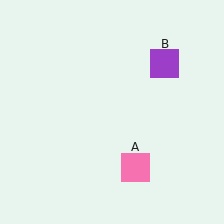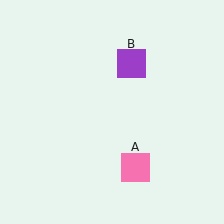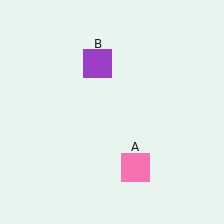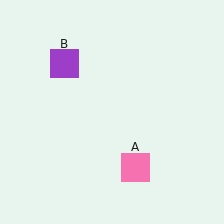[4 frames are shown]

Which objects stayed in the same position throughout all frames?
Pink square (object A) remained stationary.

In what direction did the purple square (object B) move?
The purple square (object B) moved left.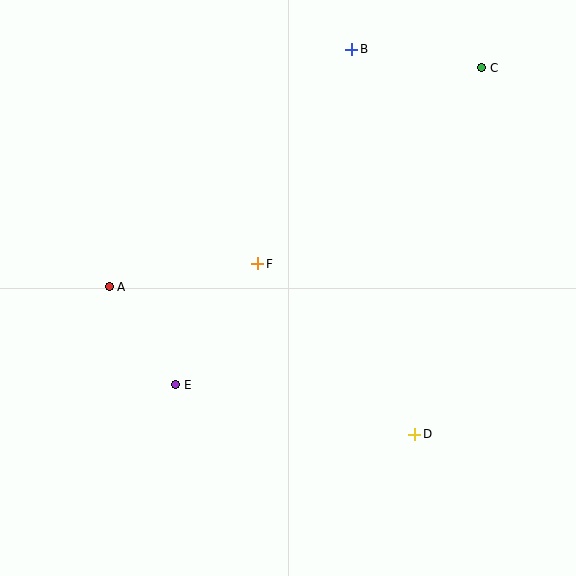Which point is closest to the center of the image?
Point F at (258, 264) is closest to the center.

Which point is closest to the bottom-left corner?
Point E is closest to the bottom-left corner.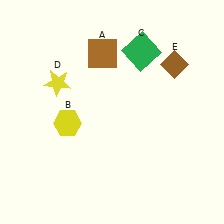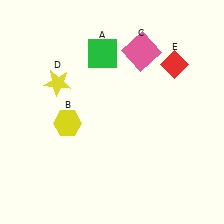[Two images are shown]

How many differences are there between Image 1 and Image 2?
There are 3 differences between the two images.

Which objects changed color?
A changed from brown to green. C changed from green to pink. E changed from brown to red.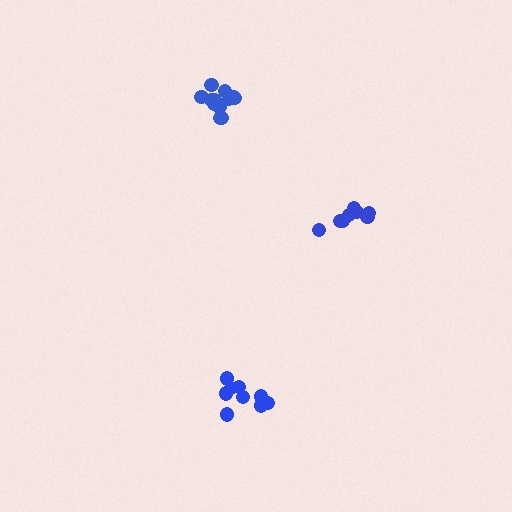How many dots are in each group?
Group 1: 8 dots, Group 2: 12 dots, Group 3: 9 dots (29 total).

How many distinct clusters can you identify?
There are 3 distinct clusters.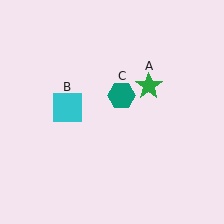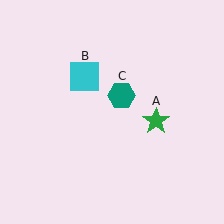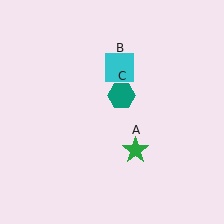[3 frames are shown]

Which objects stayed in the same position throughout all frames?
Teal hexagon (object C) remained stationary.